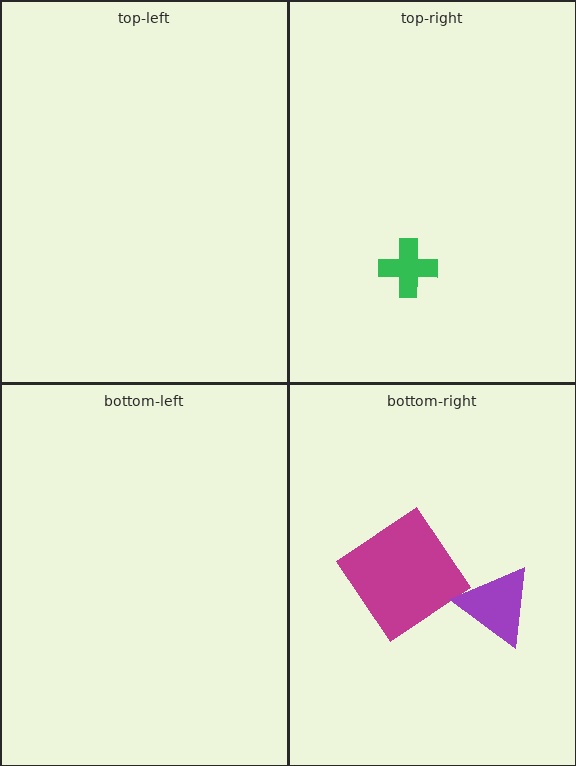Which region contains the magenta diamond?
The bottom-right region.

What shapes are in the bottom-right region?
The magenta diamond, the purple triangle.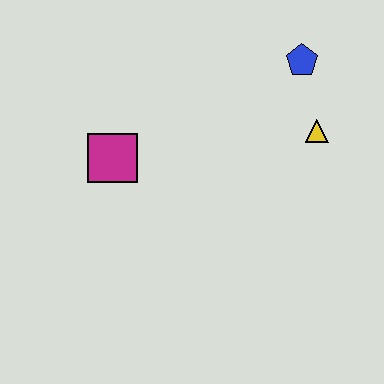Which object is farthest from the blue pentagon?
The magenta square is farthest from the blue pentagon.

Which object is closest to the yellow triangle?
The blue pentagon is closest to the yellow triangle.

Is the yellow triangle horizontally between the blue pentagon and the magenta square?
No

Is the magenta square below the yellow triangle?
Yes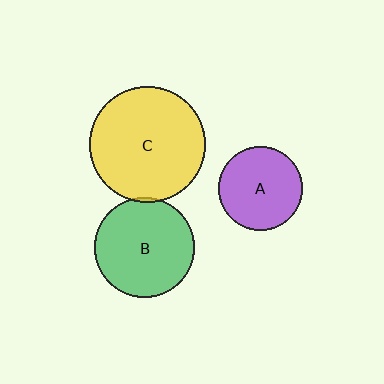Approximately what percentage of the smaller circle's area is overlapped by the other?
Approximately 5%.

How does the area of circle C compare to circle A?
Approximately 1.9 times.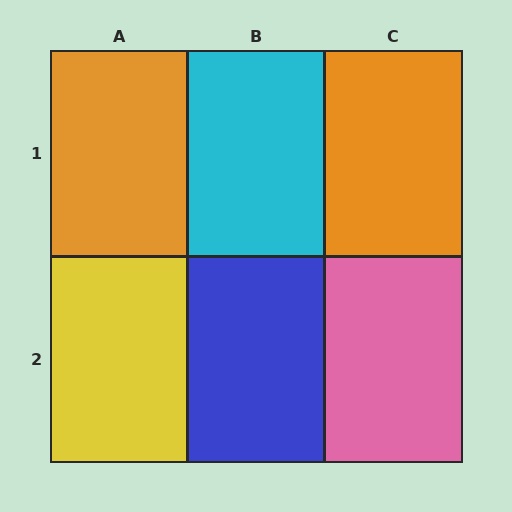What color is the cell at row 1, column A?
Orange.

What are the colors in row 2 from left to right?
Yellow, blue, pink.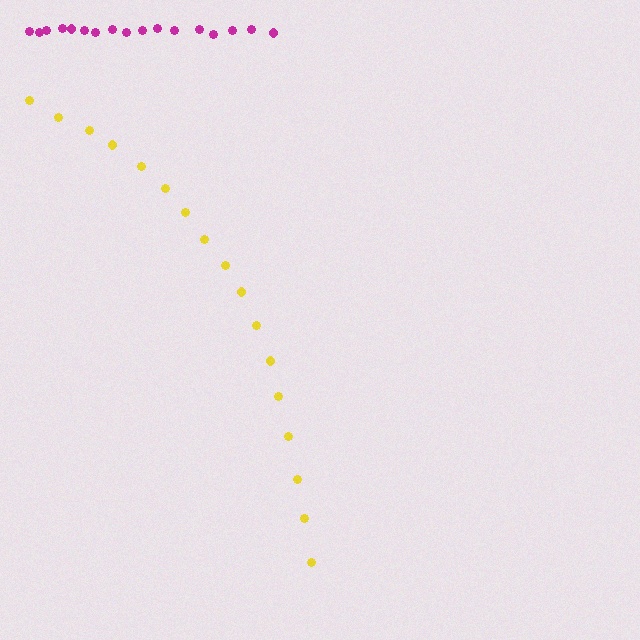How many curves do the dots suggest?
There are 2 distinct paths.